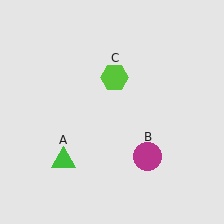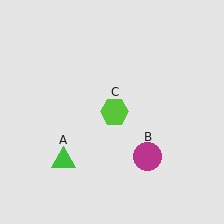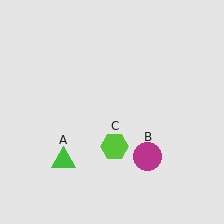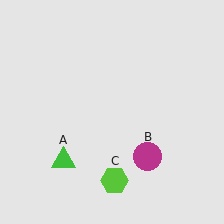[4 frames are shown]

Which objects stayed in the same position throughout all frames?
Green triangle (object A) and magenta circle (object B) remained stationary.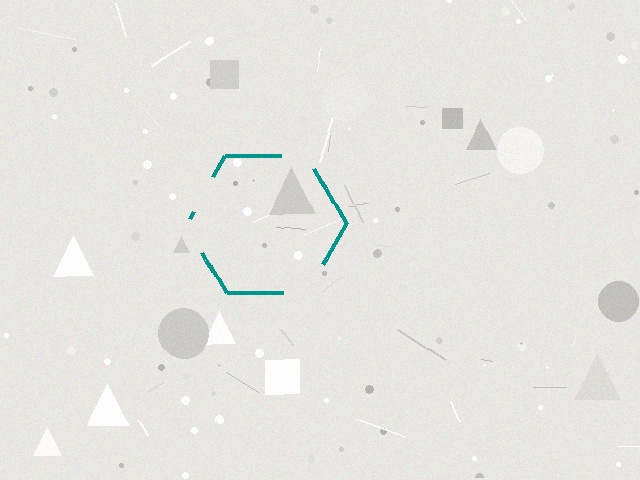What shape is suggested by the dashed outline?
The dashed outline suggests a hexagon.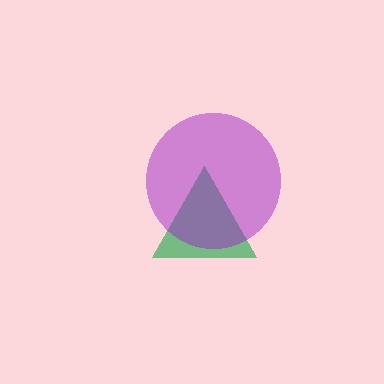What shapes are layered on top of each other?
The layered shapes are: a green triangle, a purple circle.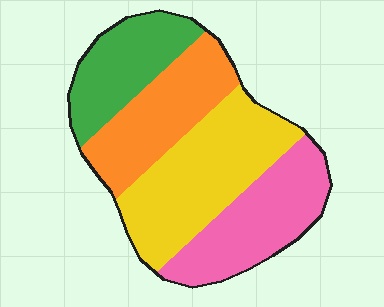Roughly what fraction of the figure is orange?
Orange covers roughly 25% of the figure.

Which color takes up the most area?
Yellow, at roughly 35%.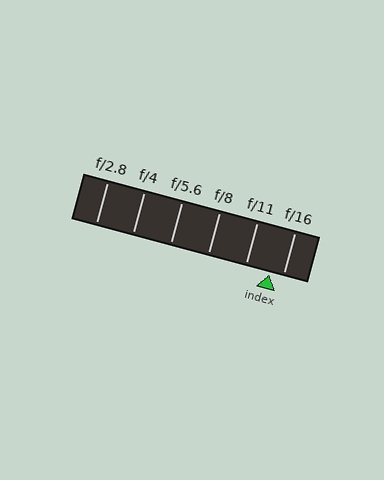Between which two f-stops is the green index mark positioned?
The index mark is between f/11 and f/16.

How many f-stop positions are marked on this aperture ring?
There are 6 f-stop positions marked.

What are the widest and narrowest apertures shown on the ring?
The widest aperture shown is f/2.8 and the narrowest is f/16.